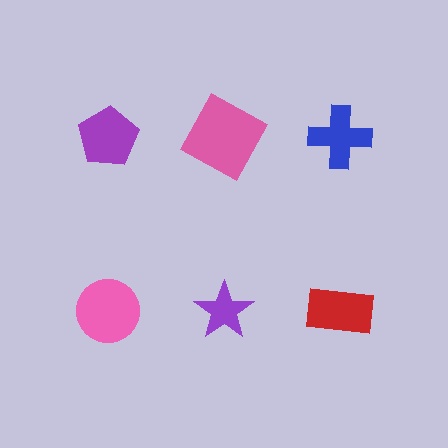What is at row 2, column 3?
A red rectangle.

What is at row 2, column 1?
A pink circle.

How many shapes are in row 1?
3 shapes.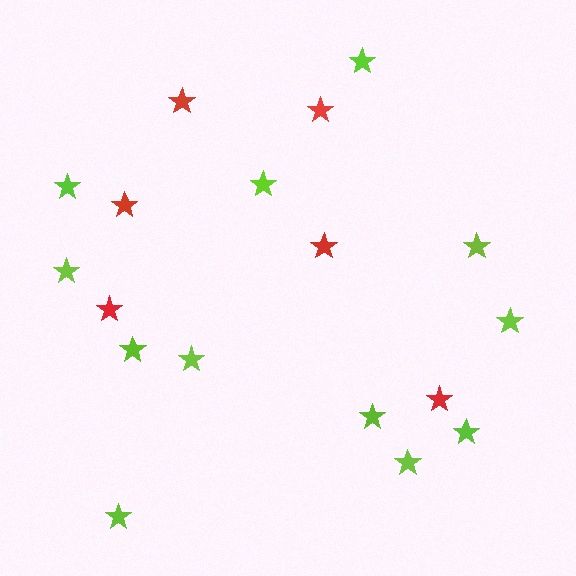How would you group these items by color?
There are 2 groups: one group of lime stars (12) and one group of red stars (6).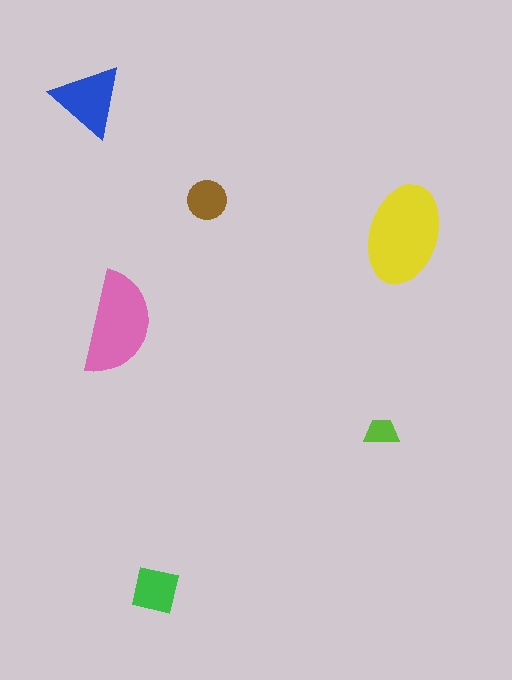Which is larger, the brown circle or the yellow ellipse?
The yellow ellipse.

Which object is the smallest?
The lime trapezoid.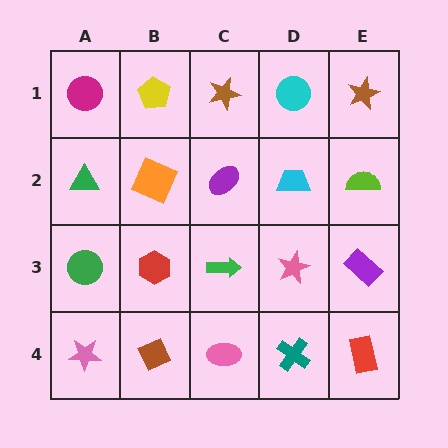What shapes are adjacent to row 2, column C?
A brown star (row 1, column C), a green arrow (row 3, column C), an orange square (row 2, column B), a cyan trapezoid (row 2, column D).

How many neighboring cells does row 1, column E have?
2.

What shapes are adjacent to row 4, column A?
A green circle (row 3, column A), a brown diamond (row 4, column B).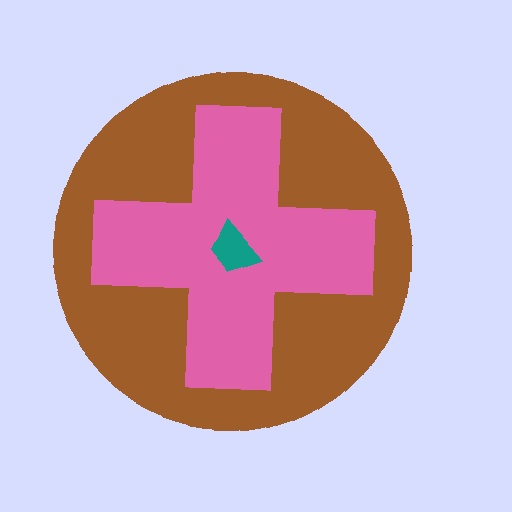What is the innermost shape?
The teal trapezoid.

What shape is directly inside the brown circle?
The pink cross.